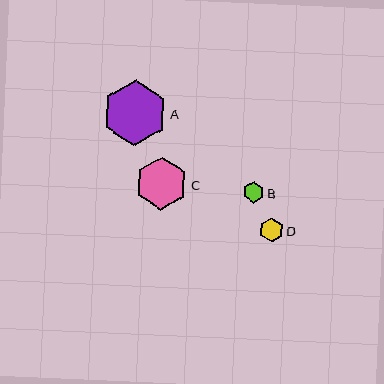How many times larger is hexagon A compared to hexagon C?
Hexagon A is approximately 1.2 times the size of hexagon C.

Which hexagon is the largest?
Hexagon A is the largest with a size of approximately 65 pixels.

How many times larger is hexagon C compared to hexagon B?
Hexagon C is approximately 2.5 times the size of hexagon B.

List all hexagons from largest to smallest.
From largest to smallest: A, C, D, B.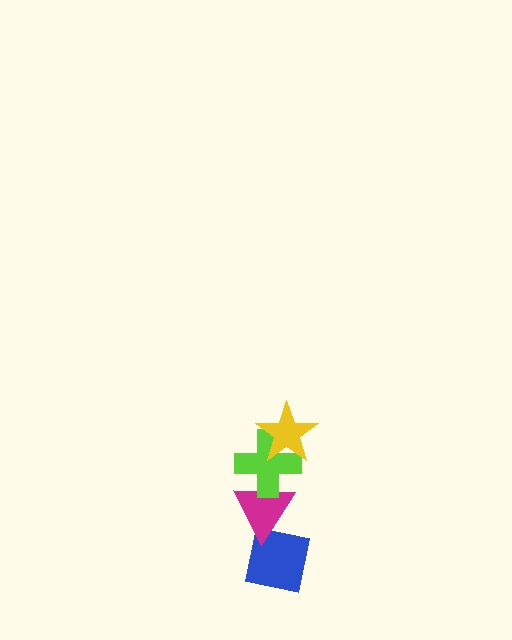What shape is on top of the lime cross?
The yellow star is on top of the lime cross.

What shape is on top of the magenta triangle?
The lime cross is on top of the magenta triangle.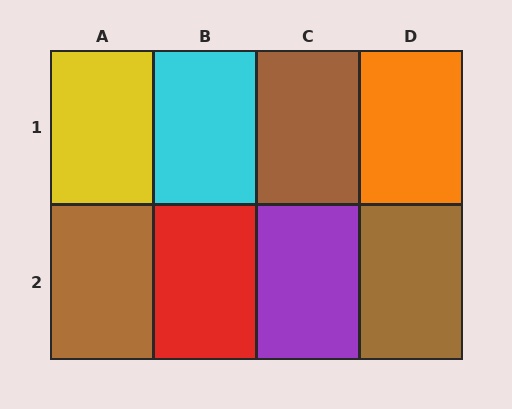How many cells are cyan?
1 cell is cyan.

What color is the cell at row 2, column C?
Purple.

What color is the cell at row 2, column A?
Brown.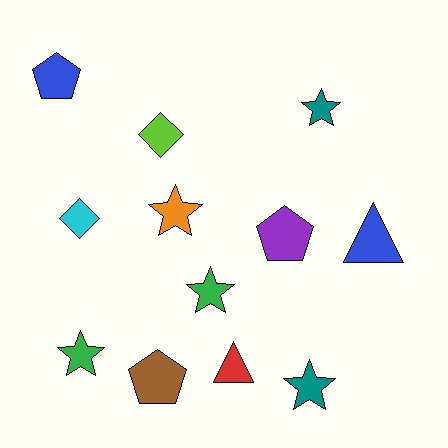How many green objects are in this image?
There are 2 green objects.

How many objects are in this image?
There are 12 objects.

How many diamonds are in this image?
There are 2 diamonds.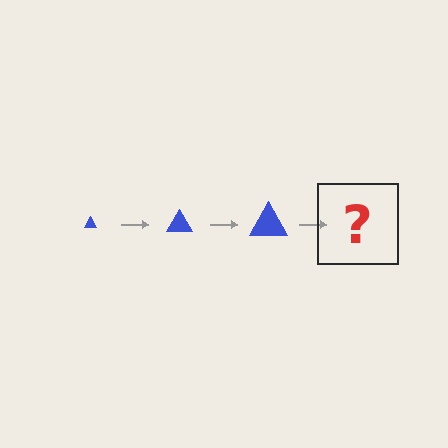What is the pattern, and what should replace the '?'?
The pattern is that the triangle gets progressively larger each step. The '?' should be a blue triangle, larger than the previous one.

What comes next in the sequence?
The next element should be a blue triangle, larger than the previous one.